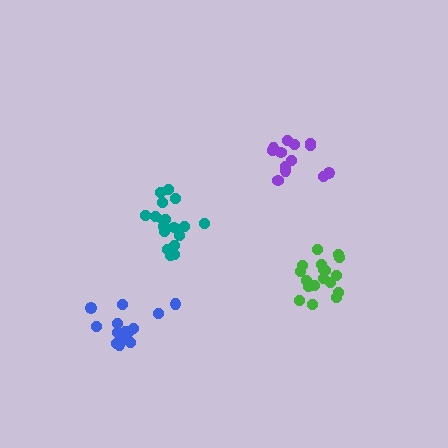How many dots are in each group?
Group 1: 14 dots, Group 2: 13 dots, Group 3: 19 dots, Group 4: 18 dots (64 total).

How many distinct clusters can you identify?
There are 4 distinct clusters.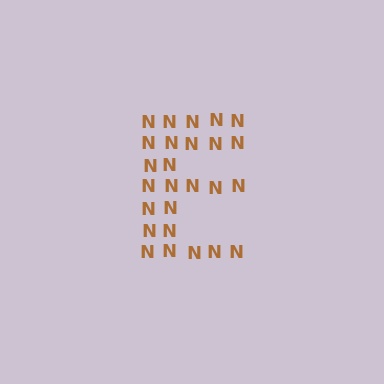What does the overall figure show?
The overall figure shows the letter E.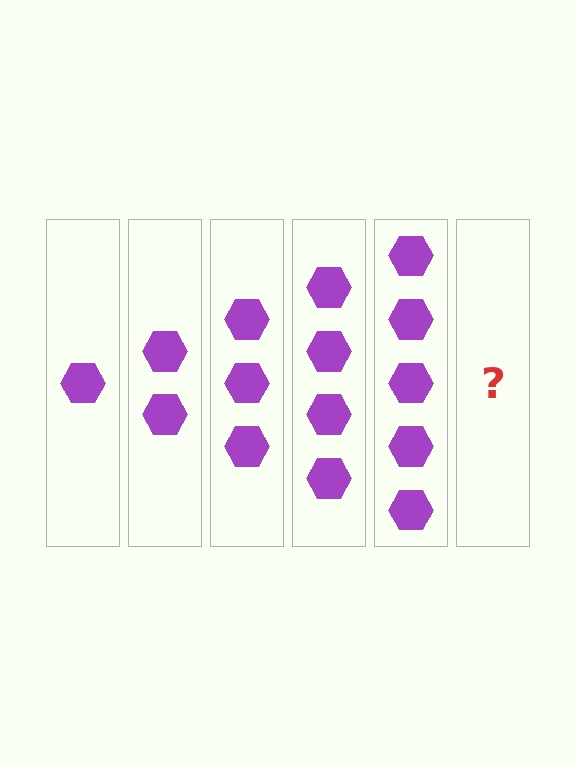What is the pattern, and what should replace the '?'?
The pattern is that each step adds one more hexagon. The '?' should be 6 hexagons.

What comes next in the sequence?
The next element should be 6 hexagons.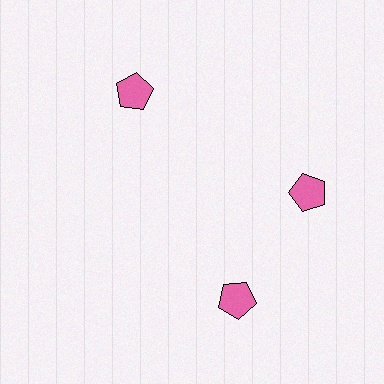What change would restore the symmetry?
The symmetry would be restored by rotating it back into even spacing with its neighbors so that all 3 pentagons sit at equal angles and equal distance from the center.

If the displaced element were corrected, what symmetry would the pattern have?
It would have 3-fold rotational symmetry — the pattern would map onto itself every 120 degrees.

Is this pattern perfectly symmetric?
No. The 3 pink pentagons are arranged in a ring, but one element near the 7 o'clock position is rotated out of alignment along the ring, breaking the 3-fold rotational symmetry.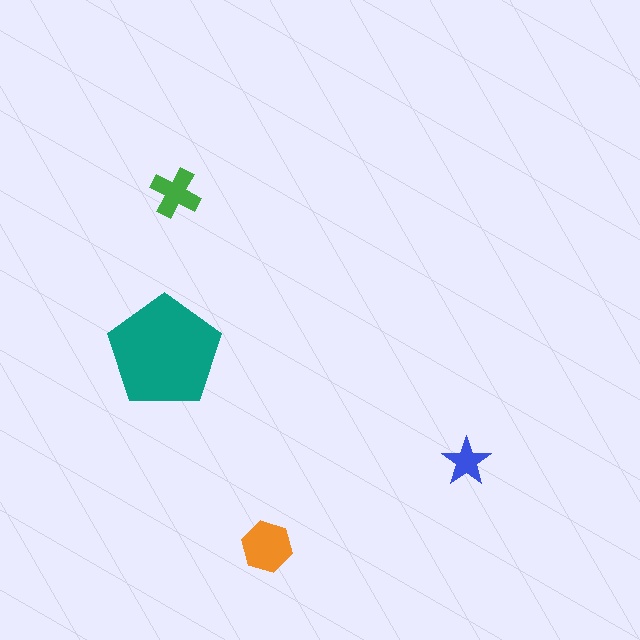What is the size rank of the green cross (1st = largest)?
3rd.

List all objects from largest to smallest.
The teal pentagon, the orange hexagon, the green cross, the blue star.